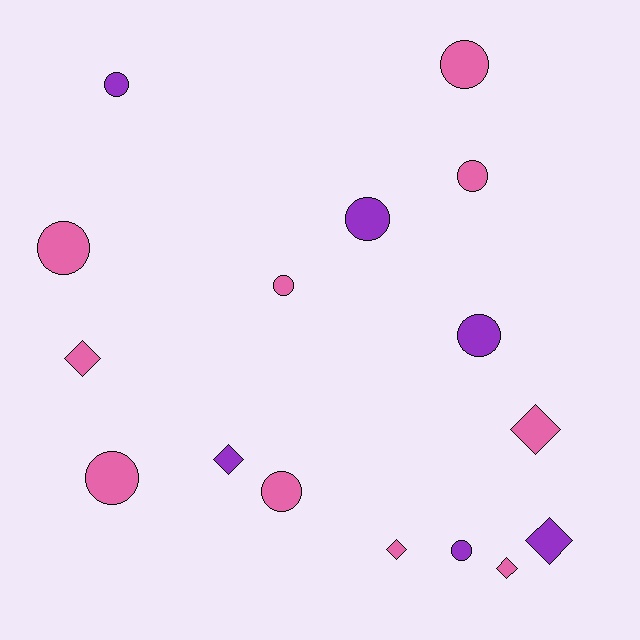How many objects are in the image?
There are 16 objects.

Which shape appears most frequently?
Circle, with 10 objects.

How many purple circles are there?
There are 4 purple circles.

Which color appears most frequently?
Pink, with 10 objects.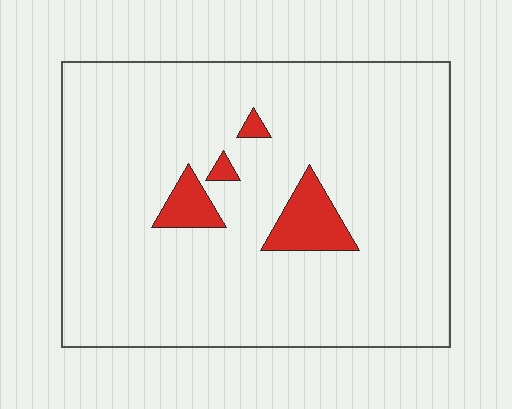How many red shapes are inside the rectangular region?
4.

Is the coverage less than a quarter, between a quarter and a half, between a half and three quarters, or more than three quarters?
Less than a quarter.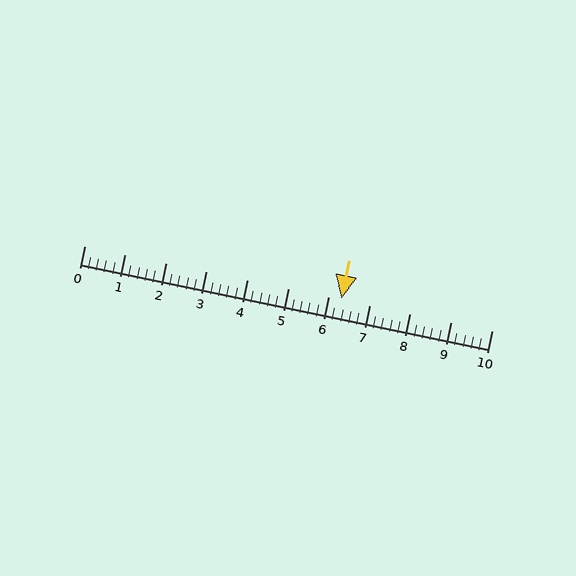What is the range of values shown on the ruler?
The ruler shows values from 0 to 10.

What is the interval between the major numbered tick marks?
The major tick marks are spaced 1 units apart.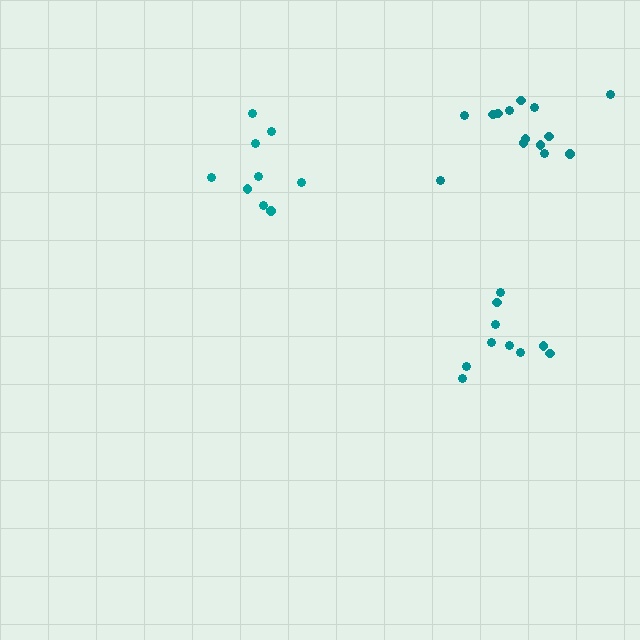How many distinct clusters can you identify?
There are 3 distinct clusters.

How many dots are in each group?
Group 1: 10 dots, Group 2: 9 dots, Group 3: 14 dots (33 total).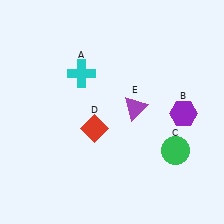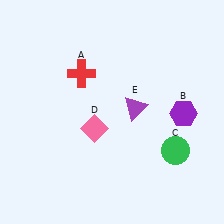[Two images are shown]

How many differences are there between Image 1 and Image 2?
There are 2 differences between the two images.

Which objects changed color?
A changed from cyan to red. D changed from red to pink.